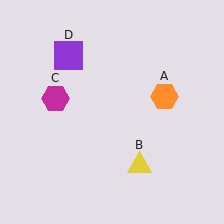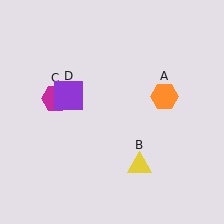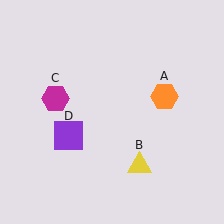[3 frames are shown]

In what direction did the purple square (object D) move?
The purple square (object D) moved down.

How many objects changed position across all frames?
1 object changed position: purple square (object D).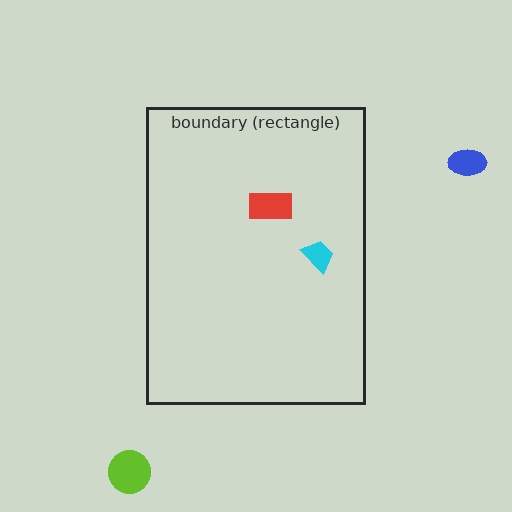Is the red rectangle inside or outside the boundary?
Inside.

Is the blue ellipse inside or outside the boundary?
Outside.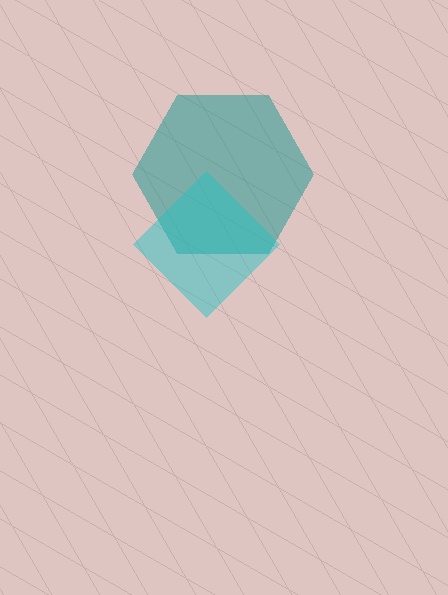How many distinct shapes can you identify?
There are 2 distinct shapes: a teal hexagon, a cyan diamond.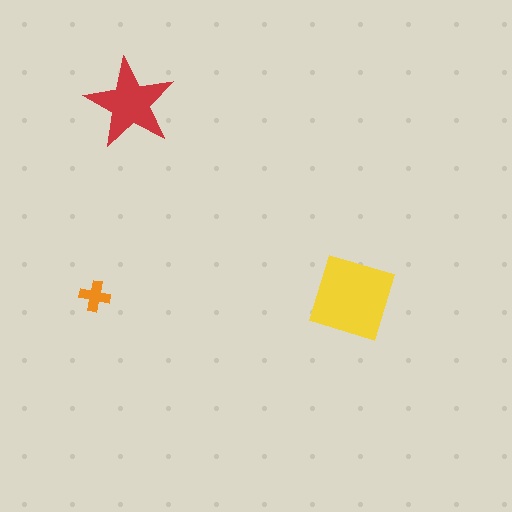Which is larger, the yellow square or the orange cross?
The yellow square.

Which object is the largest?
The yellow square.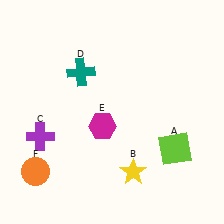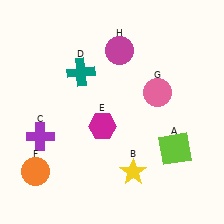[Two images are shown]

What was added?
A pink circle (G), a magenta circle (H) were added in Image 2.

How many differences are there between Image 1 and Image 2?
There are 2 differences between the two images.